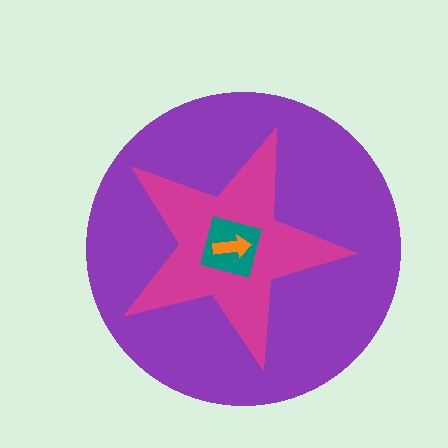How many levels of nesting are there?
4.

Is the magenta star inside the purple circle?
Yes.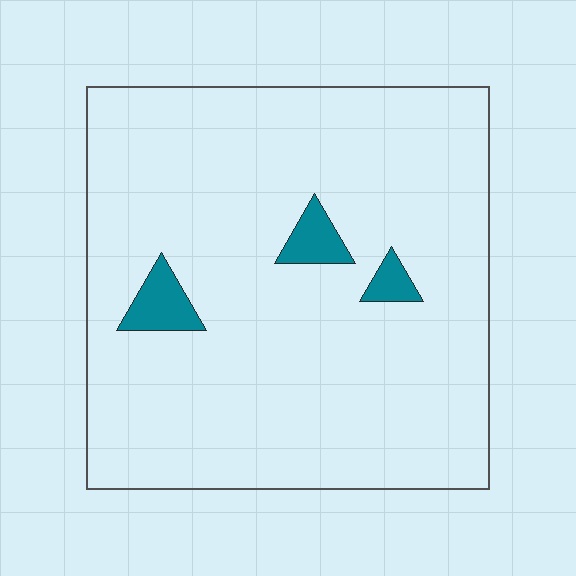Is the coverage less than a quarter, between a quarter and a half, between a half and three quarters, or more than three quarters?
Less than a quarter.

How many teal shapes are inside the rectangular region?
3.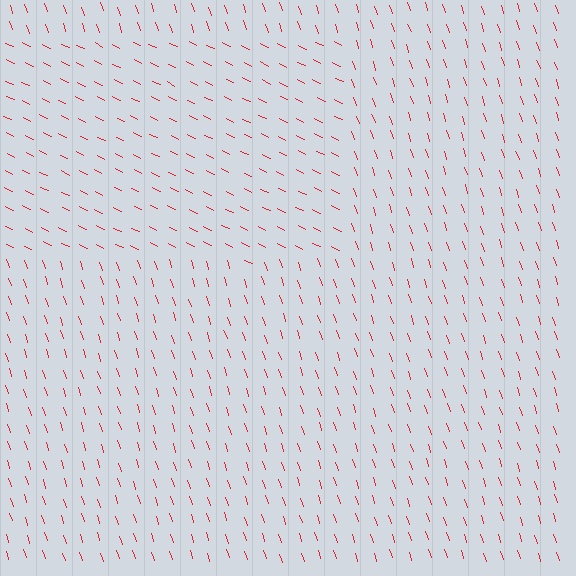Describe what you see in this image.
The image is filled with small red line segments. A rectangle region in the image has lines oriented differently from the surrounding lines, creating a visible texture boundary.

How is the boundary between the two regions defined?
The boundary is defined purely by a change in line orientation (approximately 45 degrees difference). All lines are the same color and thickness.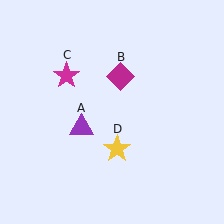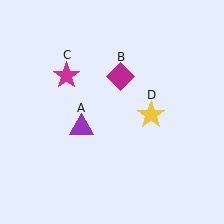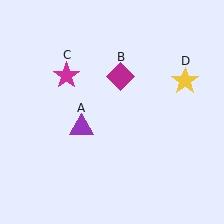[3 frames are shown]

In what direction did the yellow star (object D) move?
The yellow star (object D) moved up and to the right.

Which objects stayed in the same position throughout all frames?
Purple triangle (object A) and magenta diamond (object B) and magenta star (object C) remained stationary.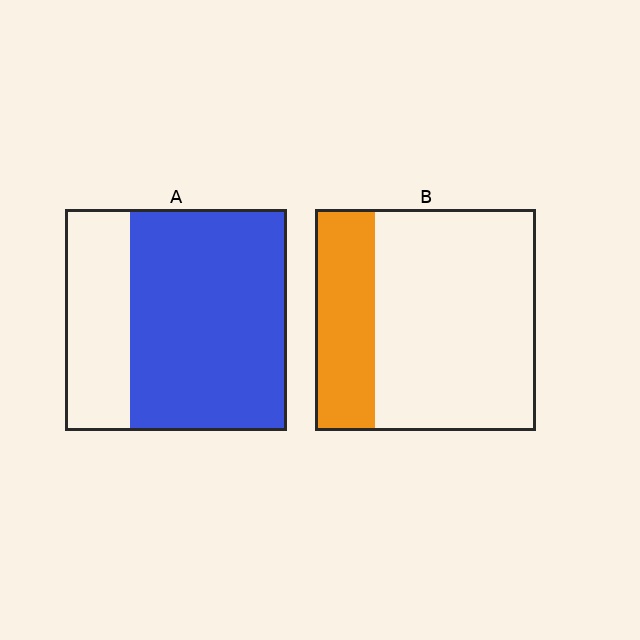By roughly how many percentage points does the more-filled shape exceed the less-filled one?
By roughly 45 percentage points (A over B).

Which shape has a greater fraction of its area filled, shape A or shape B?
Shape A.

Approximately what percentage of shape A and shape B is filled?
A is approximately 70% and B is approximately 25%.